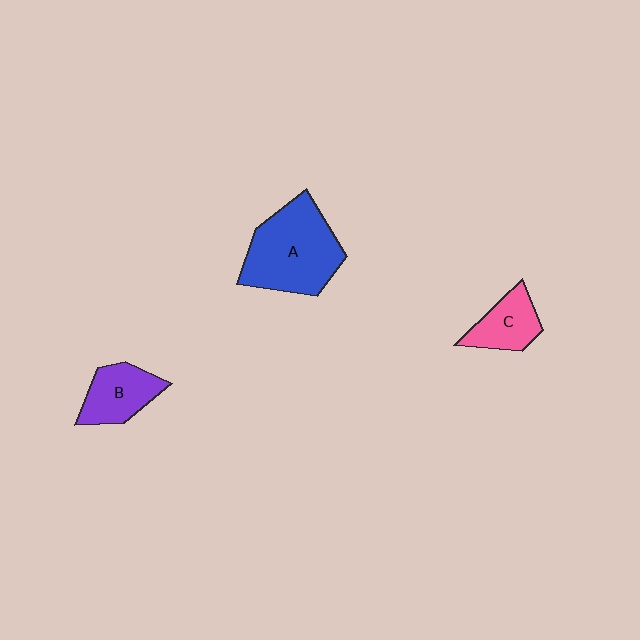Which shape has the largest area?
Shape A (blue).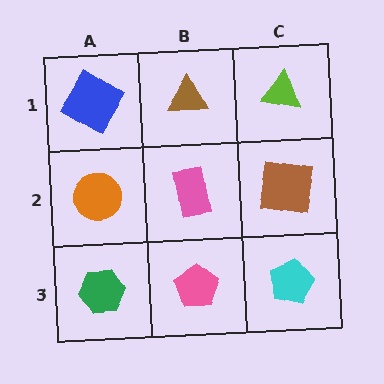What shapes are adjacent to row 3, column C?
A brown square (row 2, column C), a pink pentagon (row 3, column B).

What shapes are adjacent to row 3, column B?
A pink rectangle (row 2, column B), a green hexagon (row 3, column A), a cyan pentagon (row 3, column C).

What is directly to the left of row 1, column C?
A brown triangle.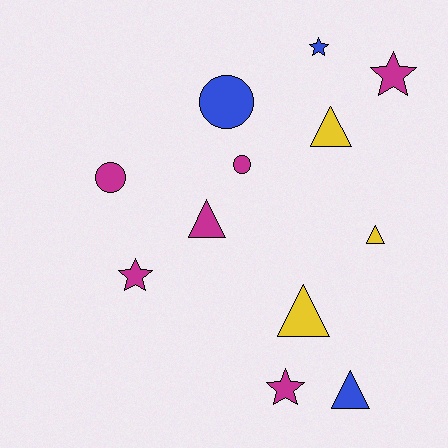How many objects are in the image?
There are 12 objects.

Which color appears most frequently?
Magenta, with 6 objects.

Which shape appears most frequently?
Triangle, with 5 objects.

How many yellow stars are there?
There are no yellow stars.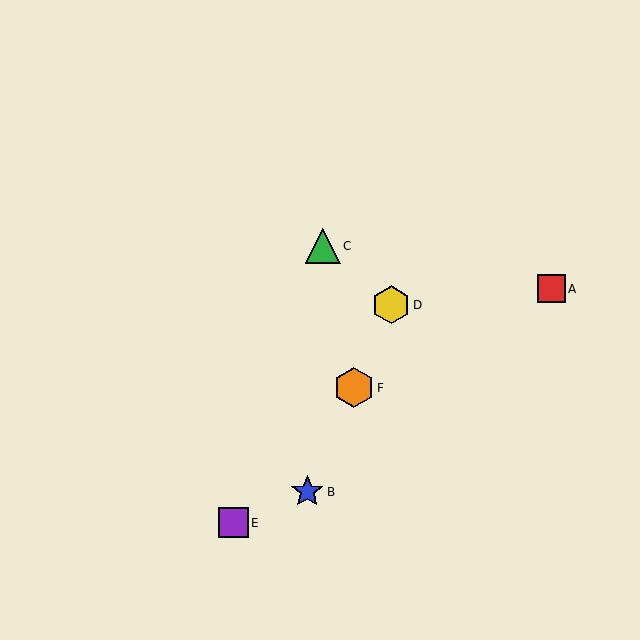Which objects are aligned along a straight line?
Objects B, D, F are aligned along a straight line.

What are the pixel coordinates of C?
Object C is at (323, 246).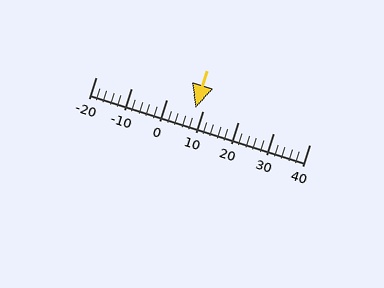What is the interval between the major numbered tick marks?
The major tick marks are spaced 10 units apart.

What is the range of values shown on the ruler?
The ruler shows values from -20 to 40.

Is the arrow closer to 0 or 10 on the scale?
The arrow is closer to 10.